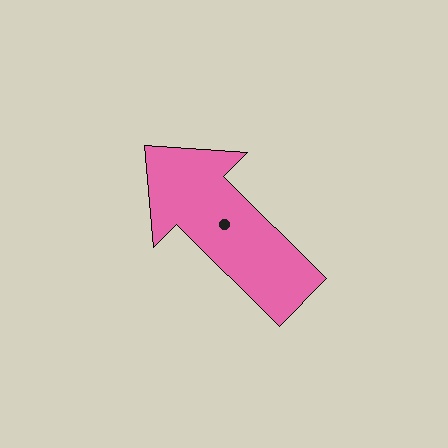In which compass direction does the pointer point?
Northwest.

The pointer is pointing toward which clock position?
Roughly 10 o'clock.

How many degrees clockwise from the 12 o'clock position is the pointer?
Approximately 315 degrees.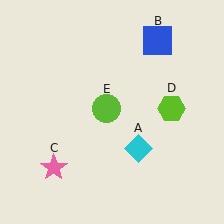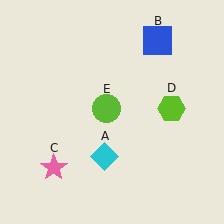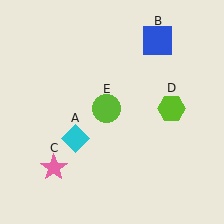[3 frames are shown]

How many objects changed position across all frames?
1 object changed position: cyan diamond (object A).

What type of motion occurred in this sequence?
The cyan diamond (object A) rotated clockwise around the center of the scene.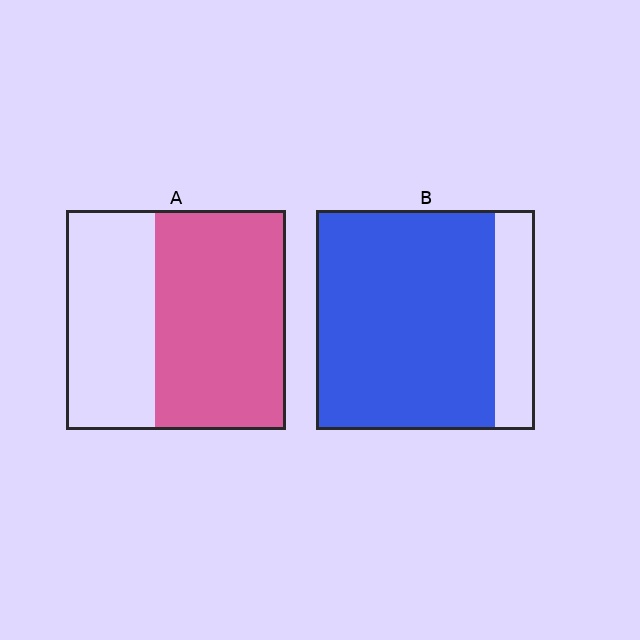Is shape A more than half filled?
Yes.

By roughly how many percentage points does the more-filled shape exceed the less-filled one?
By roughly 20 percentage points (B over A).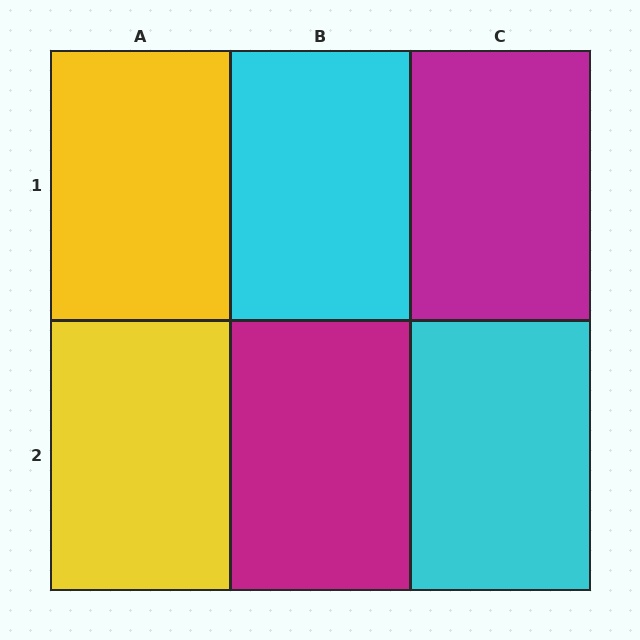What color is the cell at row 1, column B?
Cyan.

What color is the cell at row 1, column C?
Magenta.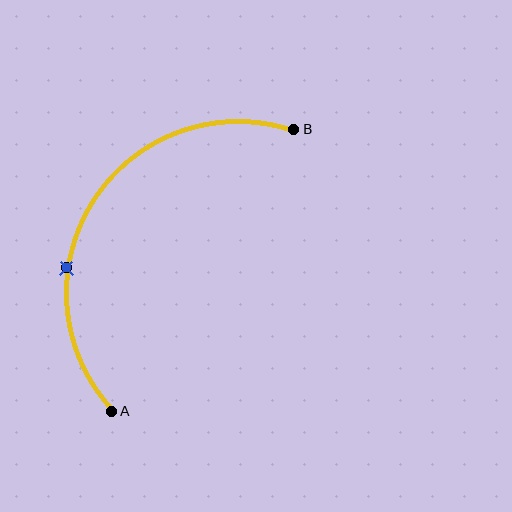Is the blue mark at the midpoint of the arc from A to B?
No. The blue mark lies on the arc but is closer to endpoint A. The arc midpoint would be at the point on the curve equidistant along the arc from both A and B.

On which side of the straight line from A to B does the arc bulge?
The arc bulges to the left of the straight line connecting A and B.